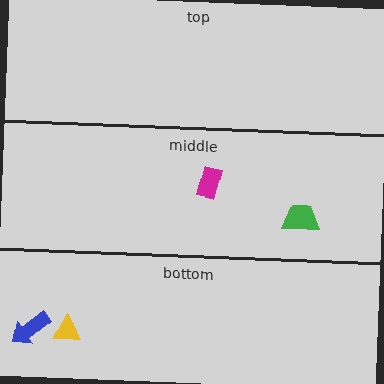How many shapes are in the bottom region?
2.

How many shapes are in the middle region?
2.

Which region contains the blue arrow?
The bottom region.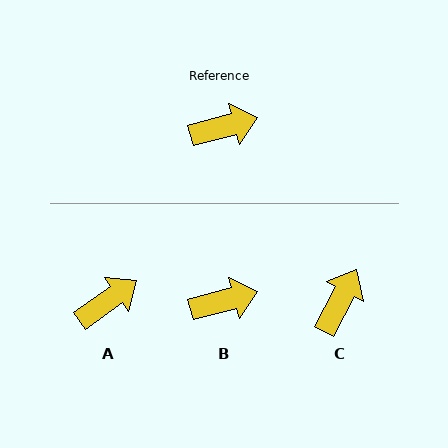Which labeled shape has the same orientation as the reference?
B.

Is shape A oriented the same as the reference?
No, it is off by about 21 degrees.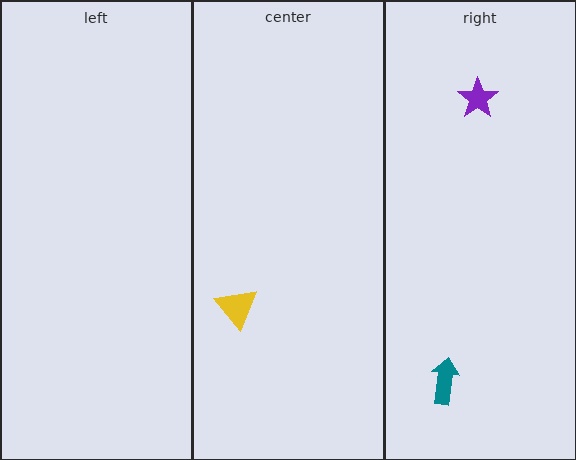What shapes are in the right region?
The purple star, the teal arrow.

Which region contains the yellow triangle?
The center region.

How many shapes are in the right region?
2.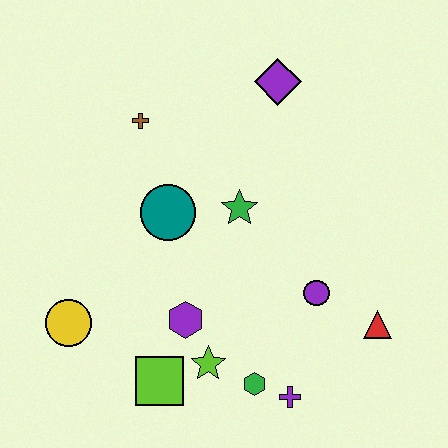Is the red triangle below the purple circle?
Yes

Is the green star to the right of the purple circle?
No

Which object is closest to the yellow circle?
The lime square is closest to the yellow circle.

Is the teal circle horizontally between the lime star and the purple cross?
No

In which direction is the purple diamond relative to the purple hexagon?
The purple diamond is above the purple hexagon.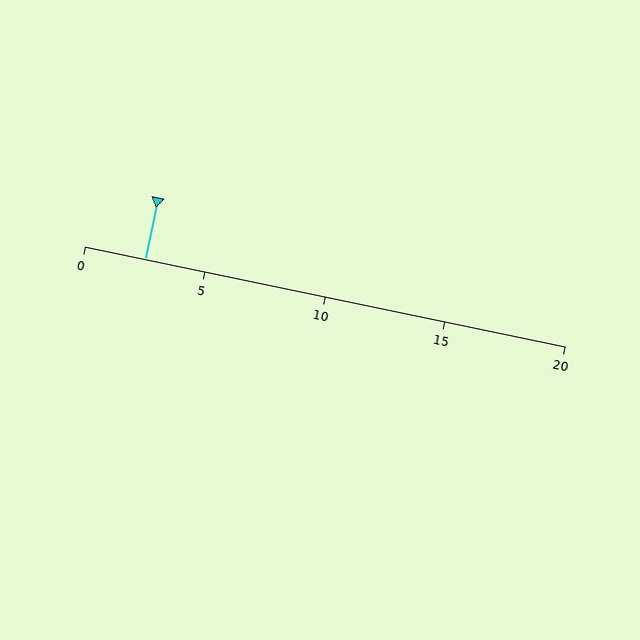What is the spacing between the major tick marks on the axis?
The major ticks are spaced 5 apart.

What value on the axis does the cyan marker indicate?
The marker indicates approximately 2.5.